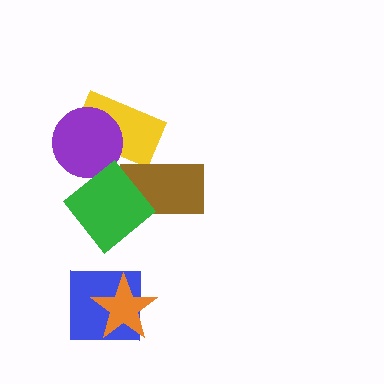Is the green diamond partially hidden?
No, no other shape covers it.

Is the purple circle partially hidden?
Yes, it is partially covered by another shape.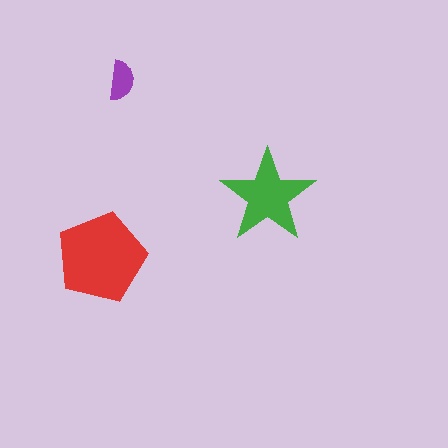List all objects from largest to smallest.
The red pentagon, the green star, the purple semicircle.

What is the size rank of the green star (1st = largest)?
2nd.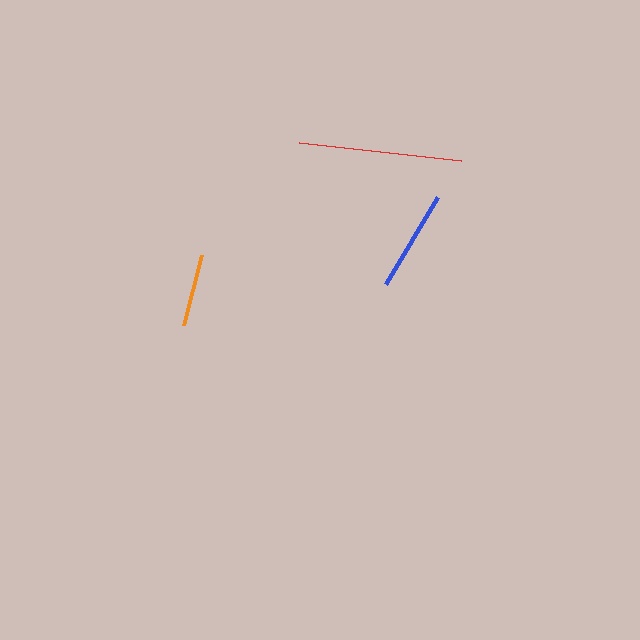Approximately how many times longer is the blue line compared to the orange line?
The blue line is approximately 1.4 times the length of the orange line.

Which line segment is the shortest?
The orange line is the shortest at approximately 72 pixels.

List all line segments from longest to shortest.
From longest to shortest: red, blue, orange.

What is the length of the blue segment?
The blue segment is approximately 101 pixels long.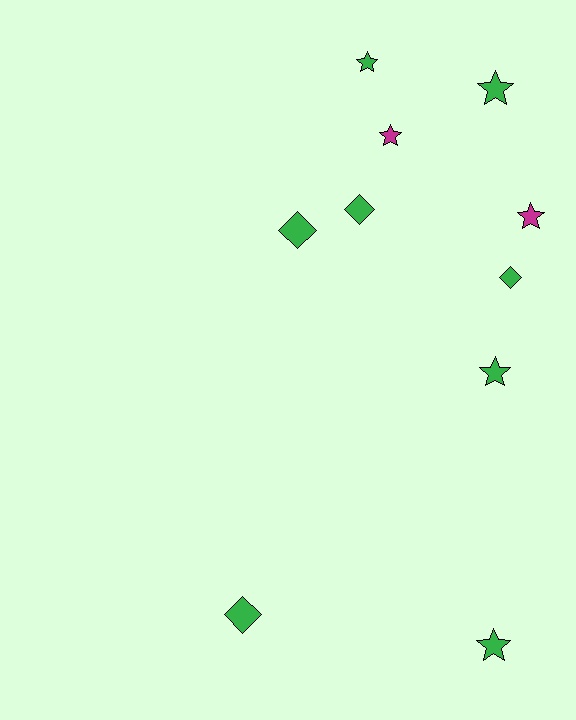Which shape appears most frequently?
Star, with 6 objects.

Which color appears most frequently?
Green, with 8 objects.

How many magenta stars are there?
There are 2 magenta stars.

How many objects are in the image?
There are 10 objects.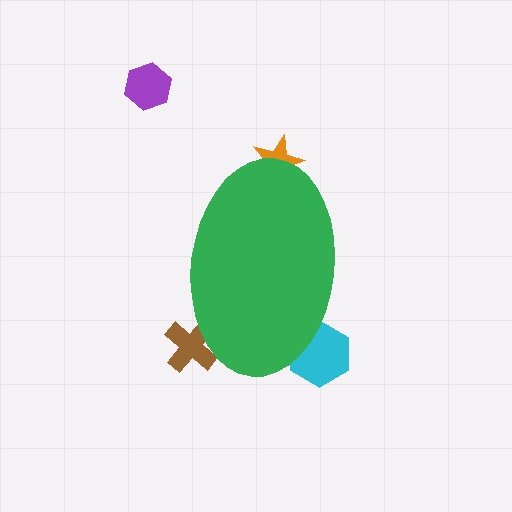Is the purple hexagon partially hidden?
No, the purple hexagon is fully visible.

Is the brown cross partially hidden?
Yes, the brown cross is partially hidden behind the green ellipse.